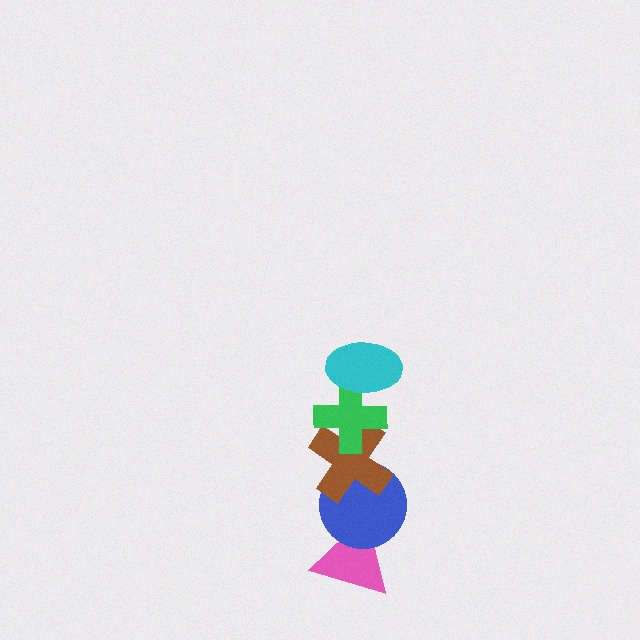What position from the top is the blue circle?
The blue circle is 4th from the top.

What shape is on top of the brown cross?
The green cross is on top of the brown cross.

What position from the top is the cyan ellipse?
The cyan ellipse is 1st from the top.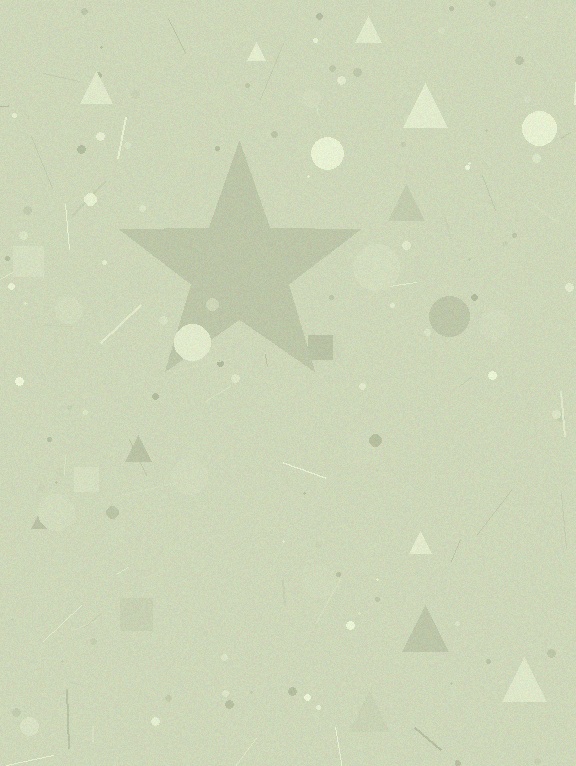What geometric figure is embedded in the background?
A star is embedded in the background.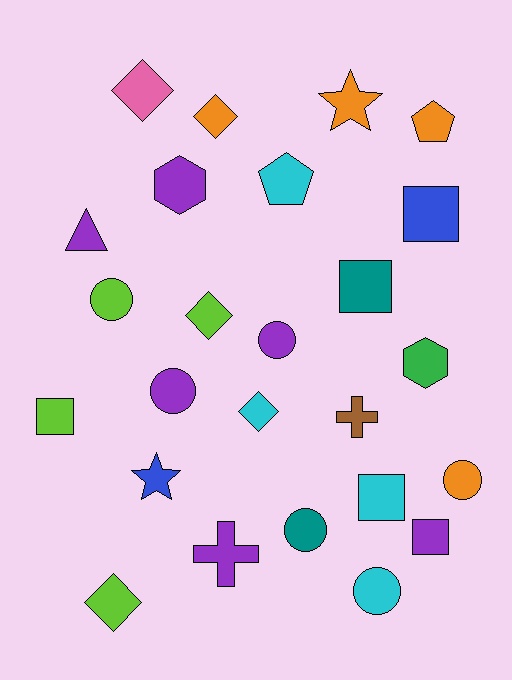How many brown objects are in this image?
There is 1 brown object.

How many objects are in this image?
There are 25 objects.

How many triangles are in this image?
There is 1 triangle.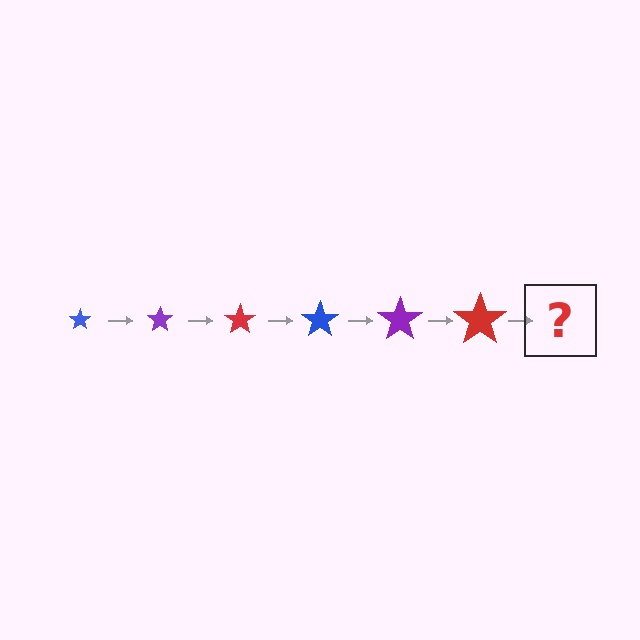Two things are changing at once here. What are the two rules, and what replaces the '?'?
The two rules are that the star grows larger each step and the color cycles through blue, purple, and red. The '?' should be a blue star, larger than the previous one.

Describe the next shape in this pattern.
It should be a blue star, larger than the previous one.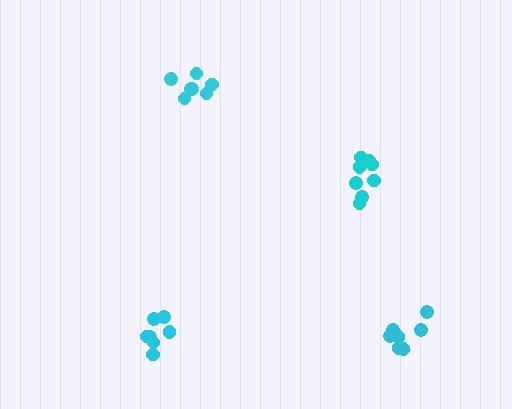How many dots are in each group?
Group 1: 8 dots, Group 2: 7 dots, Group 3: 7 dots, Group 4: 7 dots (29 total).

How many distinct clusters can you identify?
There are 4 distinct clusters.